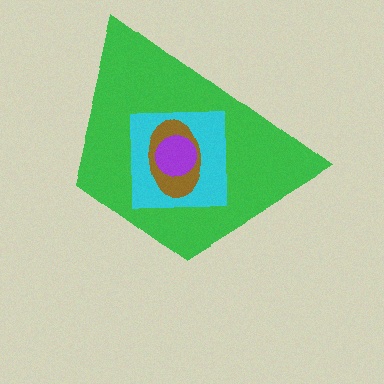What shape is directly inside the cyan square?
The brown ellipse.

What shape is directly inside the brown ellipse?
The purple circle.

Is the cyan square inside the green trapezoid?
Yes.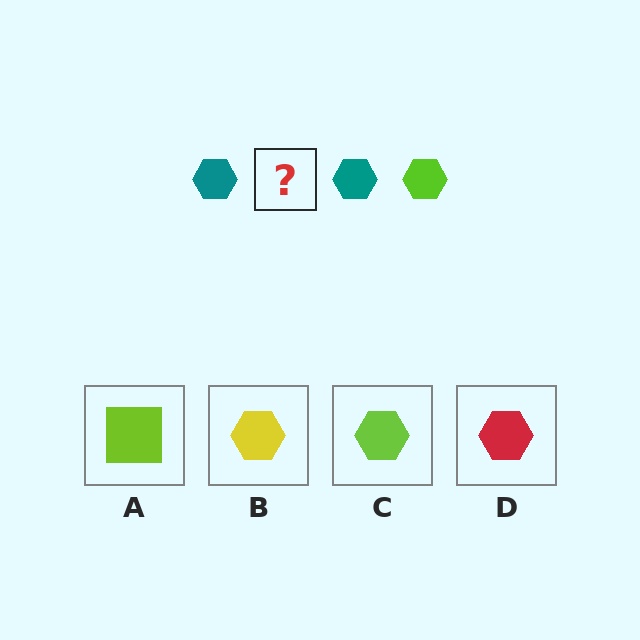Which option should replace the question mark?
Option C.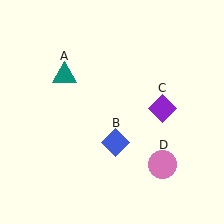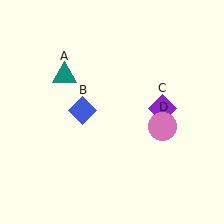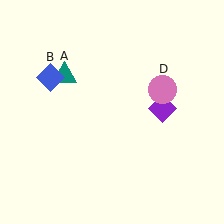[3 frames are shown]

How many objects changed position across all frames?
2 objects changed position: blue diamond (object B), pink circle (object D).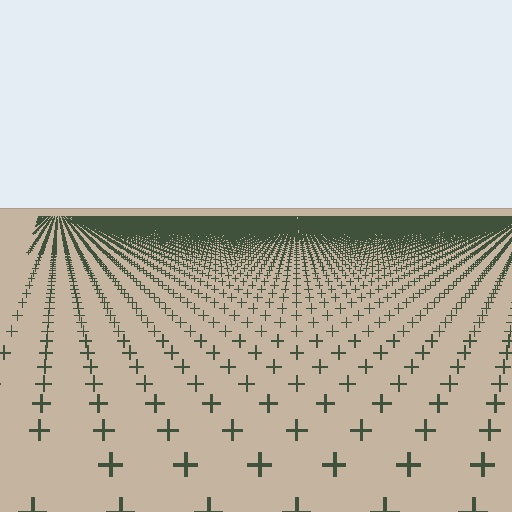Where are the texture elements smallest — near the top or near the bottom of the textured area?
Near the top.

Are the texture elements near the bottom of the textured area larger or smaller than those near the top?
Larger. Near the bottom, elements are closer to the viewer and appear at a bigger on-screen size.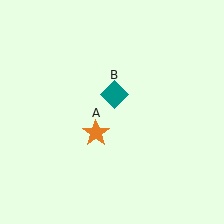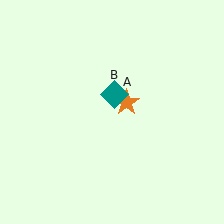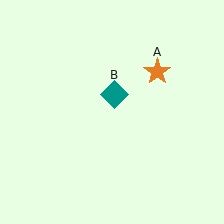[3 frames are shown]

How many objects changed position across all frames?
1 object changed position: orange star (object A).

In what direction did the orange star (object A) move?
The orange star (object A) moved up and to the right.